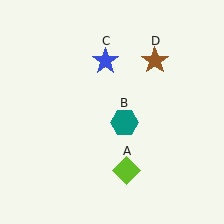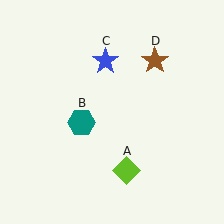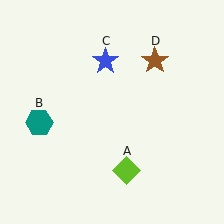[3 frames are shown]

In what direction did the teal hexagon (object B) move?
The teal hexagon (object B) moved left.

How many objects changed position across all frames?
1 object changed position: teal hexagon (object B).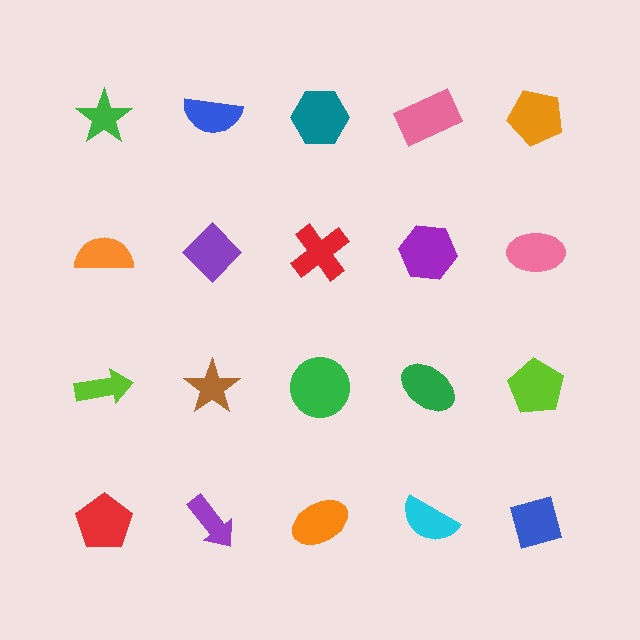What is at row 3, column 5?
A lime pentagon.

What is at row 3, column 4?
A green ellipse.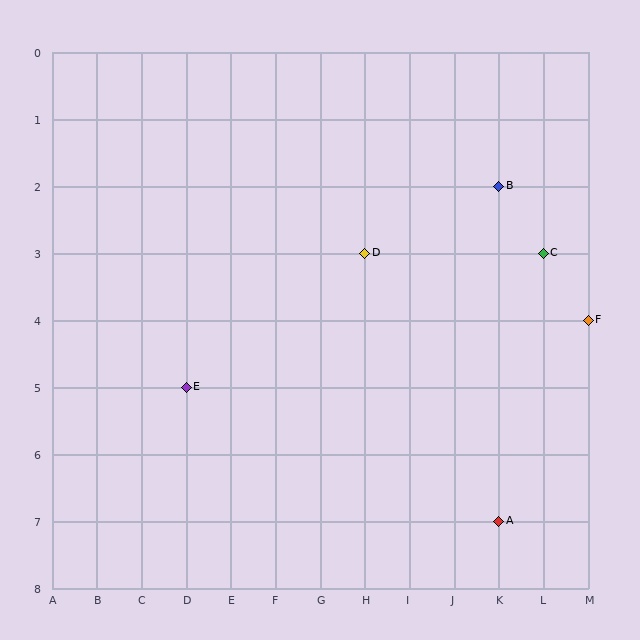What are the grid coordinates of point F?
Point F is at grid coordinates (M, 4).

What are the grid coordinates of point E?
Point E is at grid coordinates (D, 5).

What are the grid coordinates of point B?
Point B is at grid coordinates (K, 2).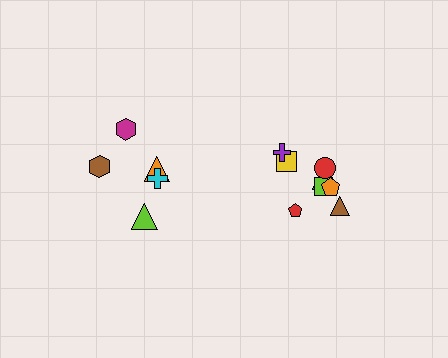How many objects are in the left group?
There are 5 objects.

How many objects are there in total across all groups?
There are 13 objects.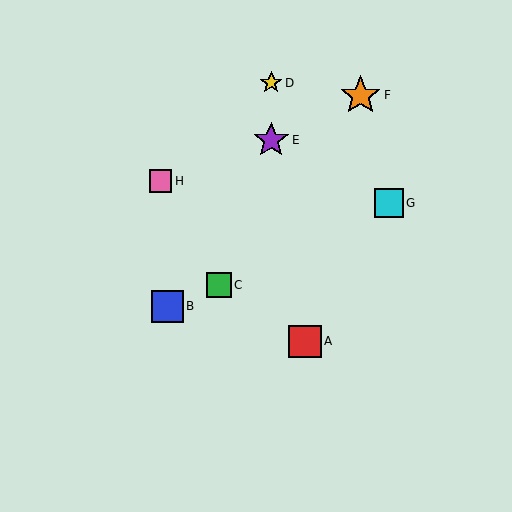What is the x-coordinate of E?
Object E is at x≈271.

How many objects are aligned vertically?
2 objects (D, E) are aligned vertically.